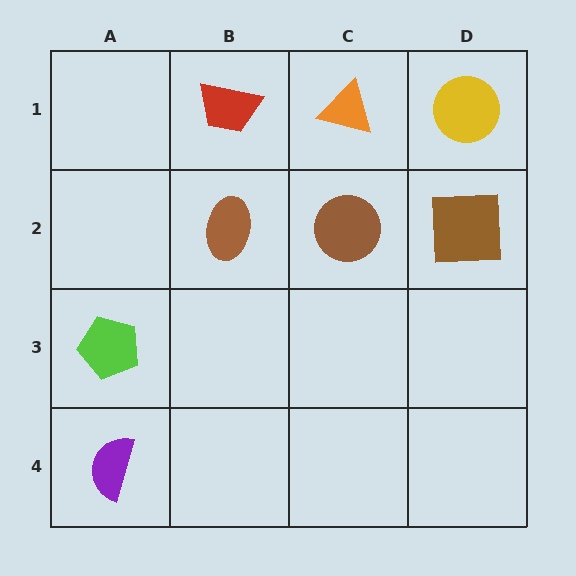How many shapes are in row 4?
1 shape.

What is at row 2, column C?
A brown circle.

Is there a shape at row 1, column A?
No, that cell is empty.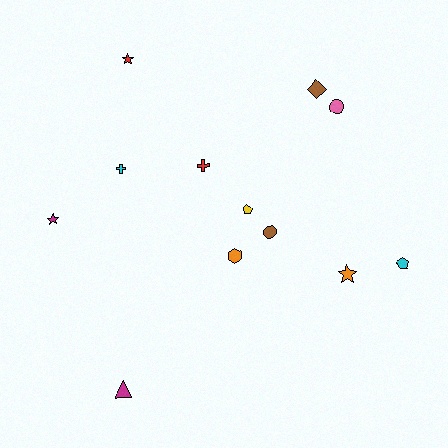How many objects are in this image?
There are 12 objects.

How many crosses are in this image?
There are 2 crosses.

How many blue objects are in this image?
There are no blue objects.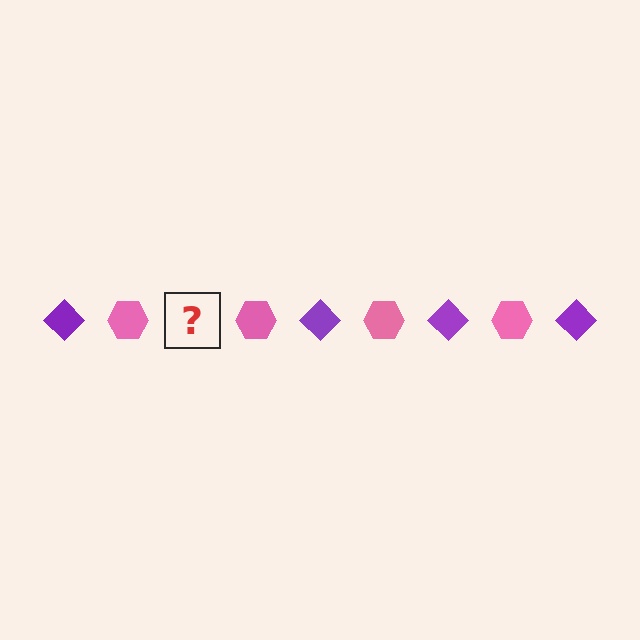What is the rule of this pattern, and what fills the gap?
The rule is that the pattern alternates between purple diamond and pink hexagon. The gap should be filled with a purple diamond.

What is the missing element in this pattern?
The missing element is a purple diamond.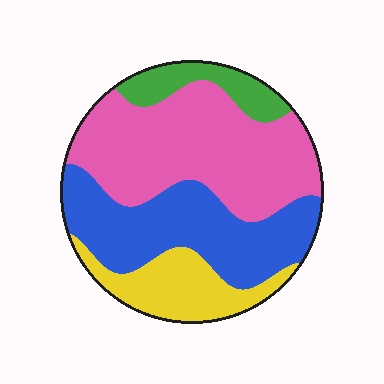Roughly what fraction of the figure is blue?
Blue covers 32% of the figure.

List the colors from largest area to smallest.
From largest to smallest: pink, blue, yellow, green.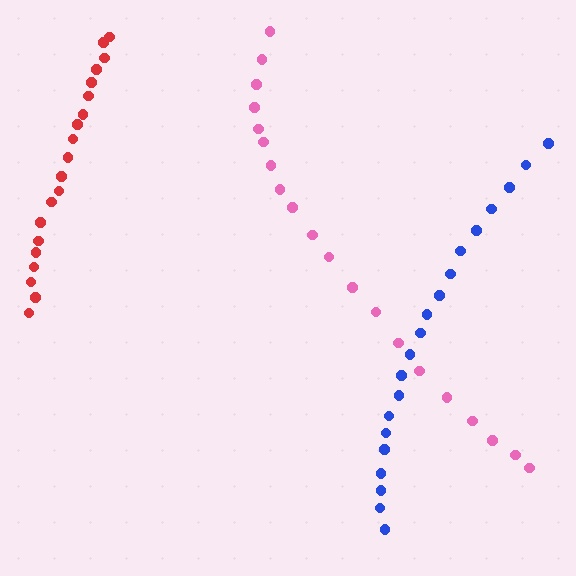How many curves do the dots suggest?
There are 3 distinct paths.